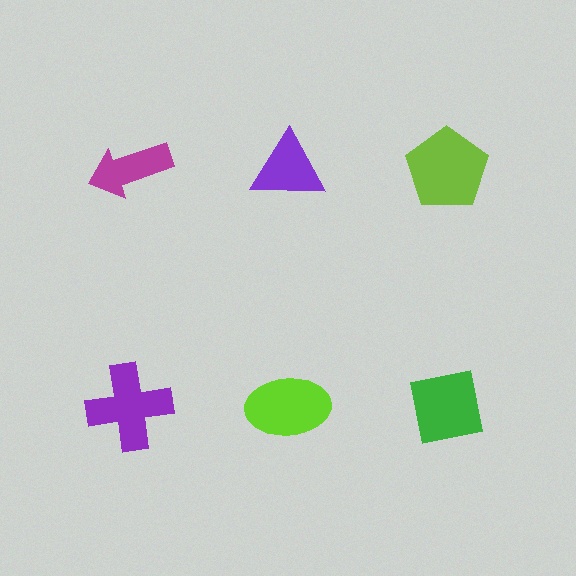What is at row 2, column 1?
A purple cross.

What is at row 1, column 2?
A purple triangle.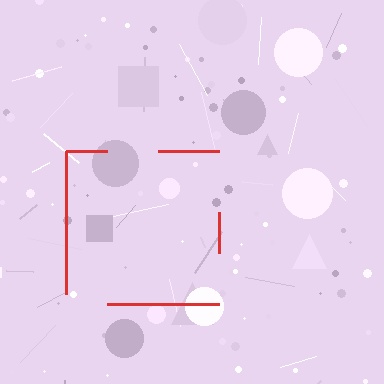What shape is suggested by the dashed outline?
The dashed outline suggests a square.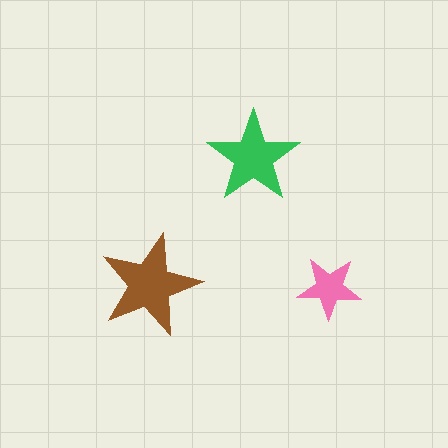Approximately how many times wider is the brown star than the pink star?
About 1.5 times wider.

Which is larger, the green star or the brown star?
The brown one.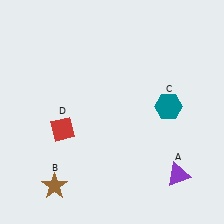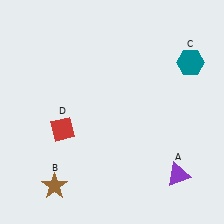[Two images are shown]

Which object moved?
The teal hexagon (C) moved up.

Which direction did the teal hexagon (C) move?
The teal hexagon (C) moved up.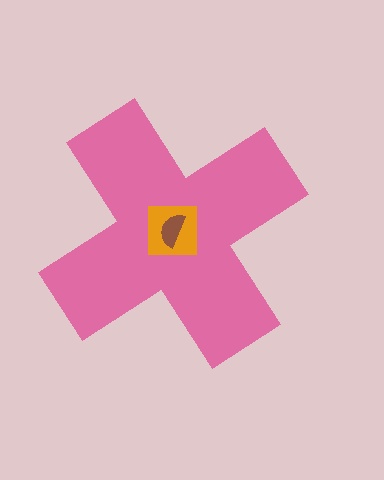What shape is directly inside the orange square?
The brown semicircle.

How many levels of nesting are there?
3.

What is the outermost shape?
The pink cross.